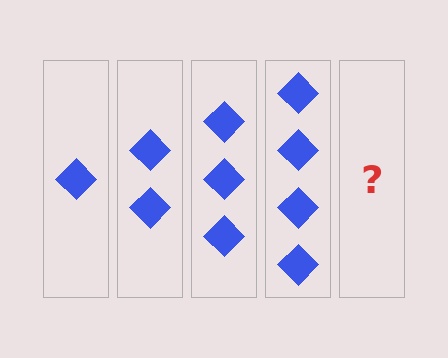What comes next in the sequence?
The next element should be 5 diamonds.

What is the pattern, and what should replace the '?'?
The pattern is that each step adds one more diamond. The '?' should be 5 diamonds.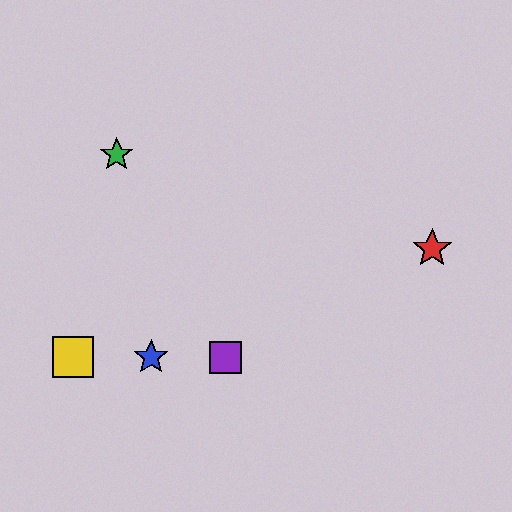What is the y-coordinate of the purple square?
The purple square is at y≈357.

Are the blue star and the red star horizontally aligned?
No, the blue star is at y≈357 and the red star is at y≈248.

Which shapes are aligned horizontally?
The blue star, the yellow square, the purple square are aligned horizontally.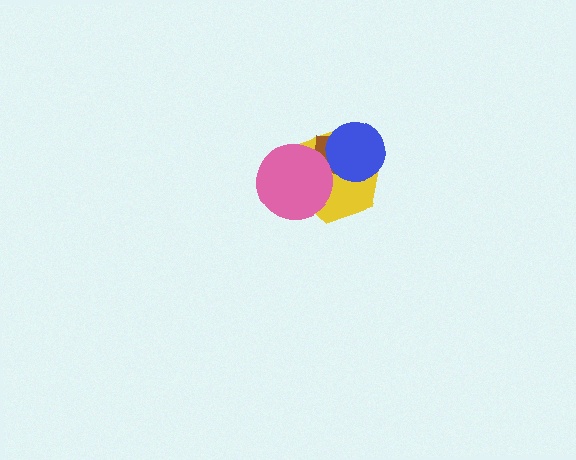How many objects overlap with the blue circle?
2 objects overlap with the blue circle.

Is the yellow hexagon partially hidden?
Yes, it is partially covered by another shape.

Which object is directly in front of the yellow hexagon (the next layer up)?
The brown square is directly in front of the yellow hexagon.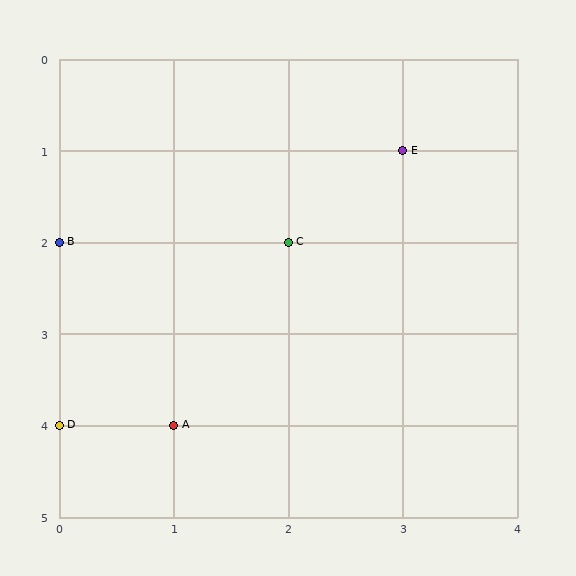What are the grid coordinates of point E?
Point E is at grid coordinates (3, 1).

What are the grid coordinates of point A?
Point A is at grid coordinates (1, 4).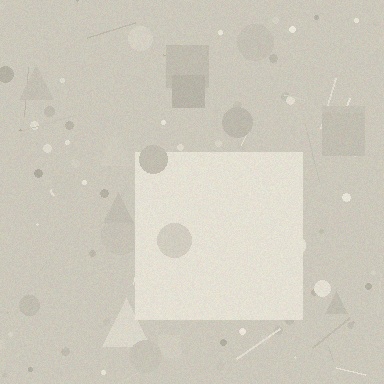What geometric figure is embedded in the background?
A square is embedded in the background.